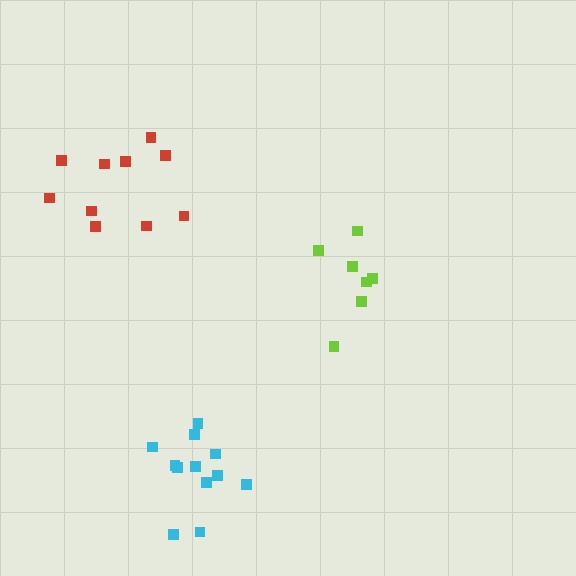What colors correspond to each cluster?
The clusters are colored: lime, cyan, red.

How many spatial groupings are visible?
There are 3 spatial groupings.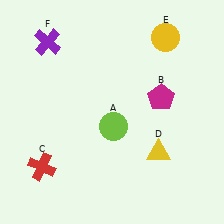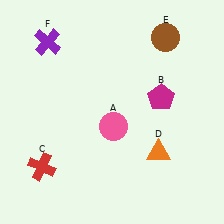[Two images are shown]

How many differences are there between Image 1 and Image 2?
There are 3 differences between the two images.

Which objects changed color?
A changed from lime to pink. D changed from yellow to orange. E changed from yellow to brown.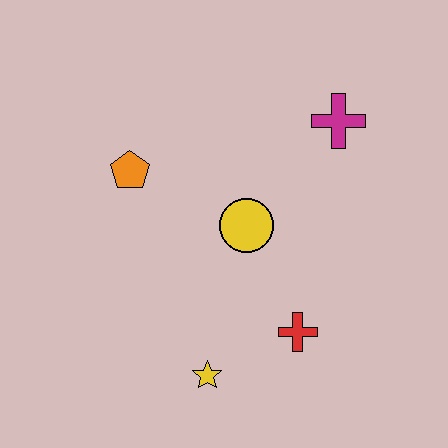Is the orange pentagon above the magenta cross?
No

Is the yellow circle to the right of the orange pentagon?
Yes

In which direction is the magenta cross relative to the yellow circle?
The magenta cross is above the yellow circle.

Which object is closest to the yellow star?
The red cross is closest to the yellow star.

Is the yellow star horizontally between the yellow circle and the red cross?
No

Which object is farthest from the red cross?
The orange pentagon is farthest from the red cross.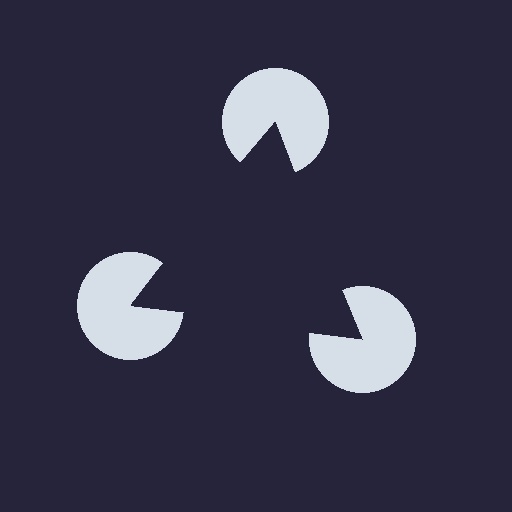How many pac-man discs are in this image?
There are 3 — one at each vertex of the illusory triangle.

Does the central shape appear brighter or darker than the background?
It typically appears slightly darker than the background, even though no actual brightness change is drawn.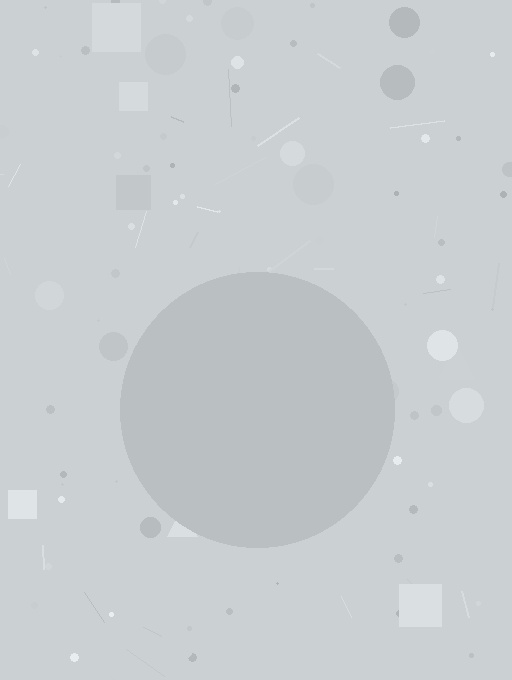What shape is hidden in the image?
A circle is hidden in the image.